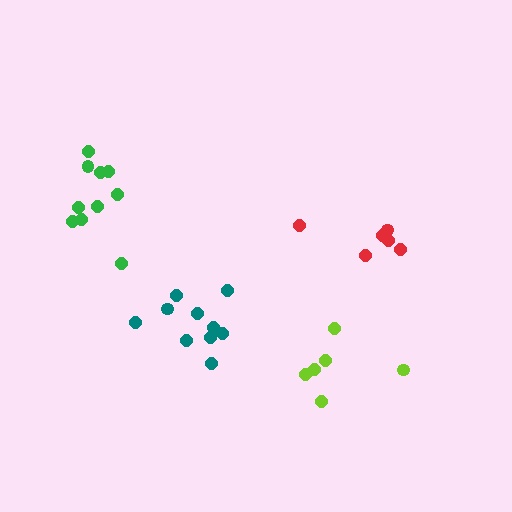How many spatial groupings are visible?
There are 4 spatial groupings.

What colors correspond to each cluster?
The clusters are colored: teal, lime, red, green.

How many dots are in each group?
Group 1: 10 dots, Group 2: 6 dots, Group 3: 6 dots, Group 4: 10 dots (32 total).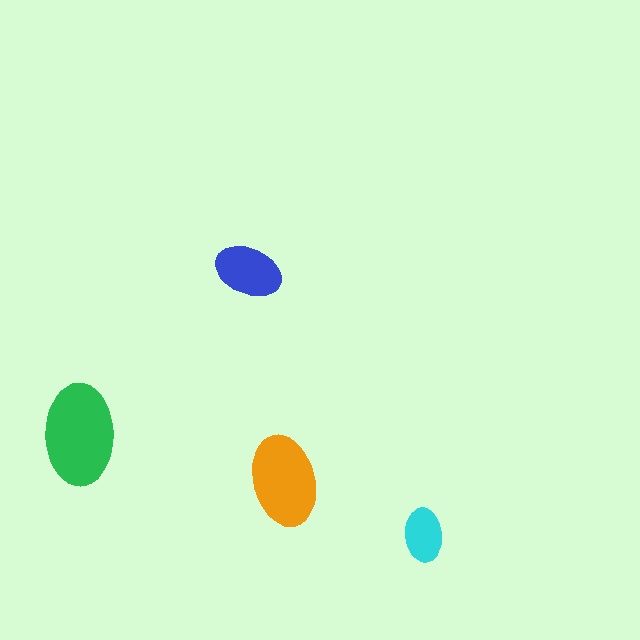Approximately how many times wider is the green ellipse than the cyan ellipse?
About 2 times wider.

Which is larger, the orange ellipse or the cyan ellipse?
The orange one.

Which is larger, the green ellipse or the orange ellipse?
The green one.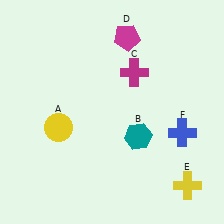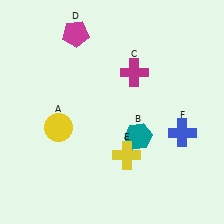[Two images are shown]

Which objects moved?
The objects that moved are: the magenta pentagon (D), the yellow cross (E).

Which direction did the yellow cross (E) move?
The yellow cross (E) moved left.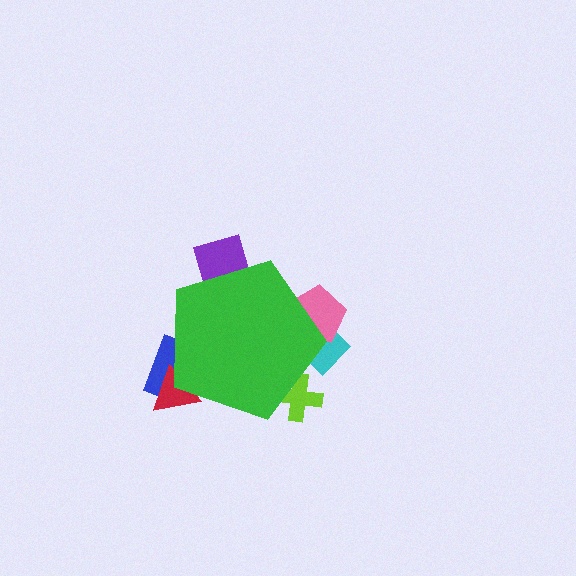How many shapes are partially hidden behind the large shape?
6 shapes are partially hidden.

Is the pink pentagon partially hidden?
Yes, the pink pentagon is partially hidden behind the green pentagon.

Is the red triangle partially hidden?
Yes, the red triangle is partially hidden behind the green pentagon.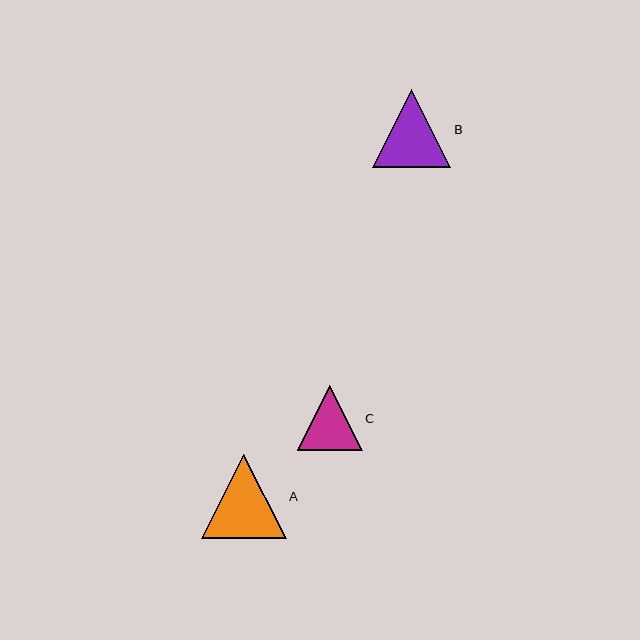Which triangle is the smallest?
Triangle C is the smallest with a size of approximately 65 pixels.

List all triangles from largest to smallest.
From largest to smallest: A, B, C.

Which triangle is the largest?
Triangle A is the largest with a size of approximately 85 pixels.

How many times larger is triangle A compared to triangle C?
Triangle A is approximately 1.3 times the size of triangle C.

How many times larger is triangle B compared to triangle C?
Triangle B is approximately 1.2 times the size of triangle C.